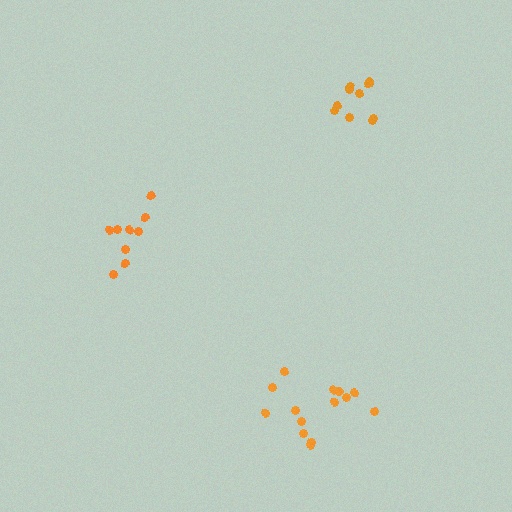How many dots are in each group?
Group 1: 11 dots, Group 2: 9 dots, Group 3: 14 dots (34 total).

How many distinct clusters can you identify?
There are 3 distinct clusters.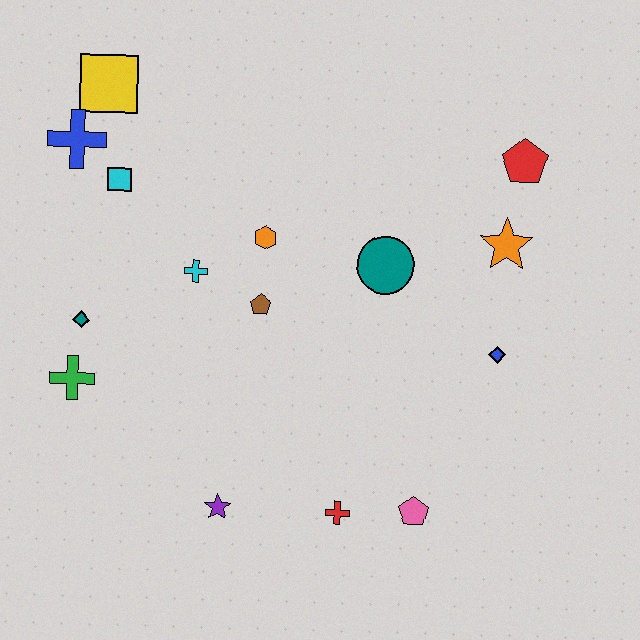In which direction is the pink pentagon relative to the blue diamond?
The pink pentagon is below the blue diamond.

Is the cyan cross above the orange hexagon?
No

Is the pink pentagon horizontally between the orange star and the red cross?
Yes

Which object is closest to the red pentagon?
The orange star is closest to the red pentagon.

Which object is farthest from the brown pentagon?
The red pentagon is farthest from the brown pentagon.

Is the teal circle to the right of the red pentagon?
No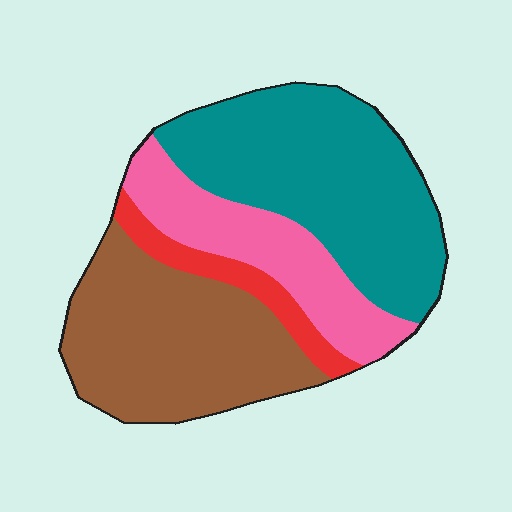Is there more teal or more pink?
Teal.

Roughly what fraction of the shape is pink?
Pink covers about 20% of the shape.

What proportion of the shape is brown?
Brown covers 33% of the shape.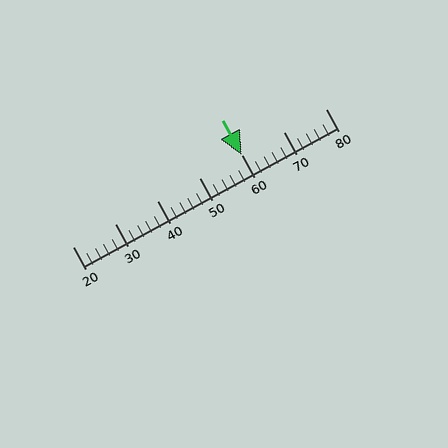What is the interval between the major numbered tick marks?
The major tick marks are spaced 10 units apart.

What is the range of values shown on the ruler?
The ruler shows values from 20 to 80.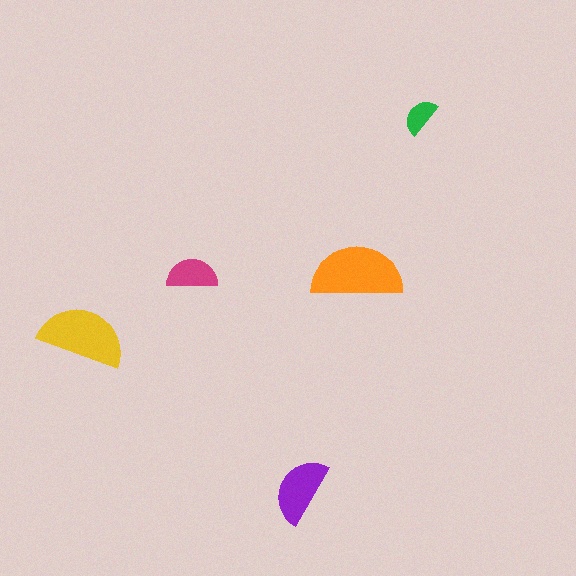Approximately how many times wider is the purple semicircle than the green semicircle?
About 2 times wider.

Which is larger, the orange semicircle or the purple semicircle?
The orange one.